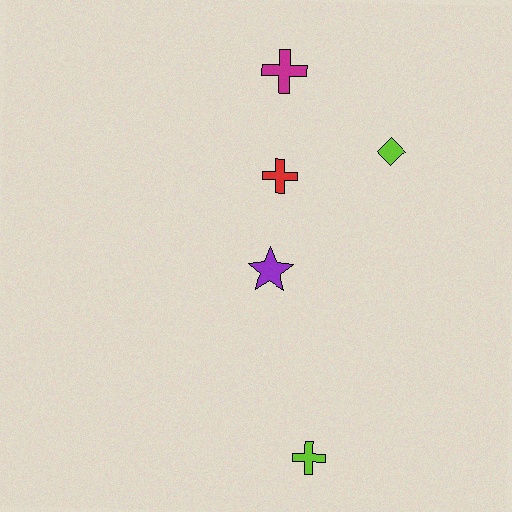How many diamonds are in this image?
There is 1 diamond.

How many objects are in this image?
There are 5 objects.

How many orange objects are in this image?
There are no orange objects.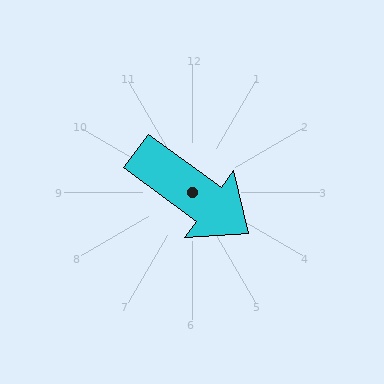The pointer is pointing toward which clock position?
Roughly 4 o'clock.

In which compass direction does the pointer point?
Southeast.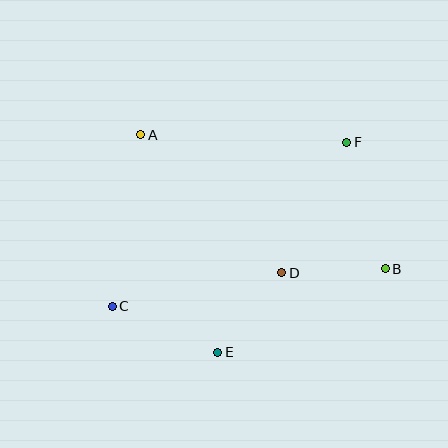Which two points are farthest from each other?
Points C and F are farthest from each other.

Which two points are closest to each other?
Points D and E are closest to each other.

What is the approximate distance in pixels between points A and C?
The distance between A and C is approximately 174 pixels.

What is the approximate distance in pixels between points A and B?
The distance between A and B is approximately 279 pixels.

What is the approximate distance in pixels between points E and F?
The distance between E and F is approximately 246 pixels.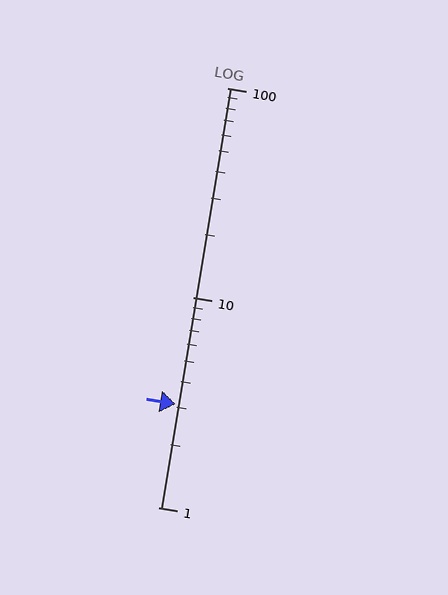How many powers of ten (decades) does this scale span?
The scale spans 2 decades, from 1 to 100.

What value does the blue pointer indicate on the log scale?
The pointer indicates approximately 3.1.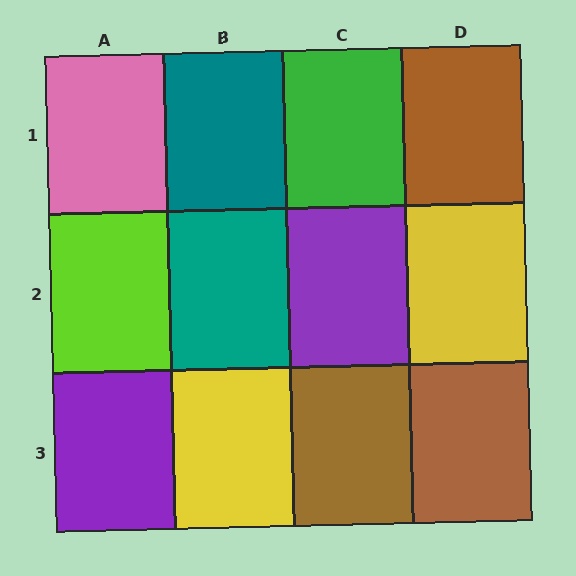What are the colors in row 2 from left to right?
Lime, teal, purple, yellow.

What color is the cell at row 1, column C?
Green.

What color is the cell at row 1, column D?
Brown.